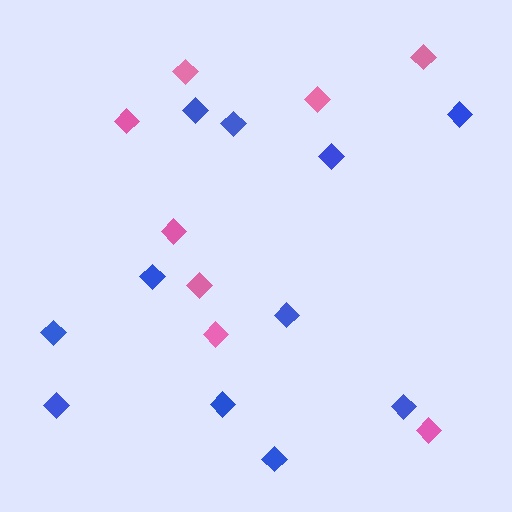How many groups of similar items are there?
There are 2 groups: one group of blue diamonds (11) and one group of pink diamonds (8).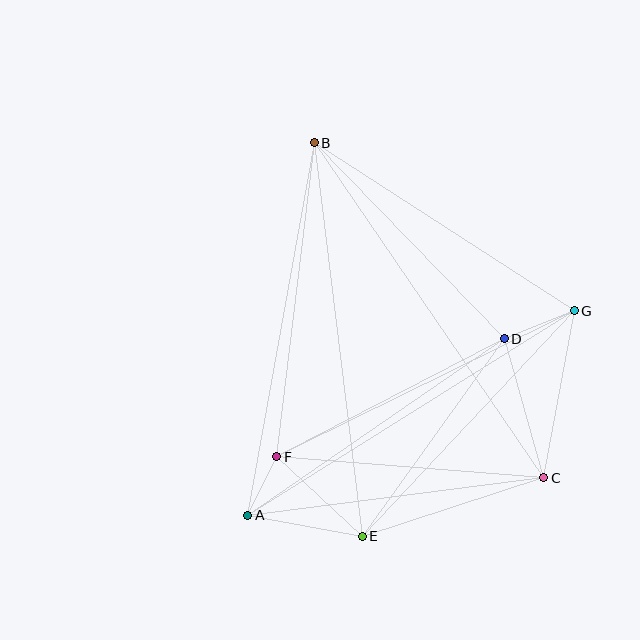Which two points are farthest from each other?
Points B and C are farthest from each other.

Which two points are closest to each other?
Points A and F are closest to each other.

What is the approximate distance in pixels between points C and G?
The distance between C and G is approximately 170 pixels.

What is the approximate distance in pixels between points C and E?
The distance between C and E is approximately 191 pixels.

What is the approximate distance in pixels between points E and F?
The distance between E and F is approximately 116 pixels.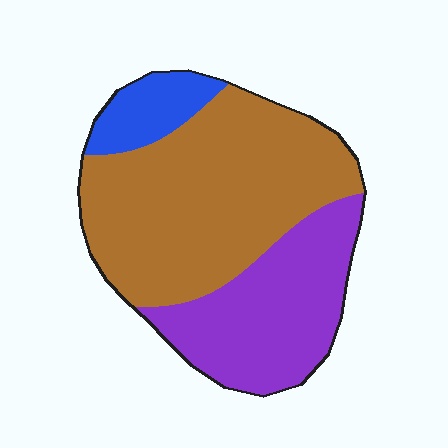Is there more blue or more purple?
Purple.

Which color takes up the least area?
Blue, at roughly 10%.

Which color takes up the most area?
Brown, at roughly 55%.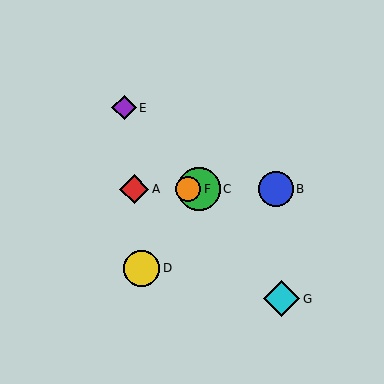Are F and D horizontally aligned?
No, F is at y≈189 and D is at y≈268.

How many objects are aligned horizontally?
4 objects (A, B, C, F) are aligned horizontally.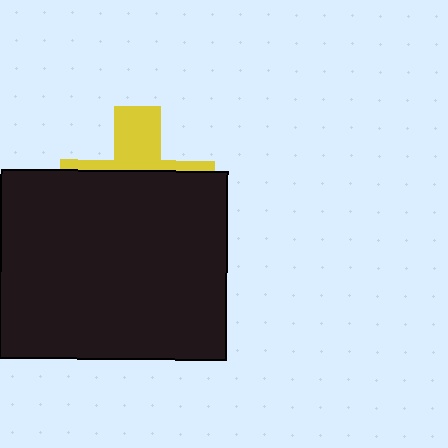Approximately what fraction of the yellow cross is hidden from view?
Roughly 67% of the yellow cross is hidden behind the black rectangle.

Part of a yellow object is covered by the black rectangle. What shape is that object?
It is a cross.